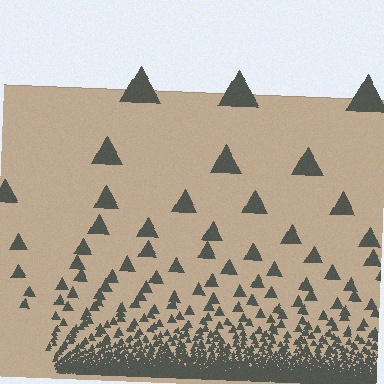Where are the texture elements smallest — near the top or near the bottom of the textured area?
Near the bottom.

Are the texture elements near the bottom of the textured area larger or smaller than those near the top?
Smaller. The gradient is inverted — elements near the bottom are smaller and denser.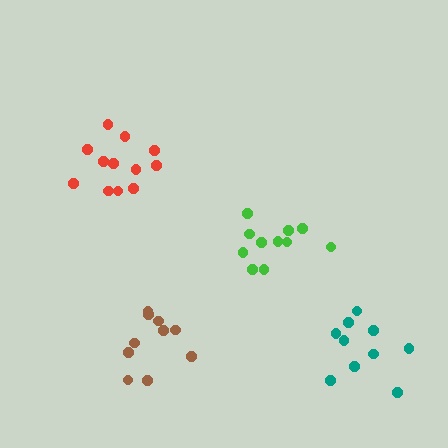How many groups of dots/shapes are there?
There are 4 groups.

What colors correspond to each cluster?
The clusters are colored: green, teal, brown, red.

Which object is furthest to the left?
The red cluster is leftmost.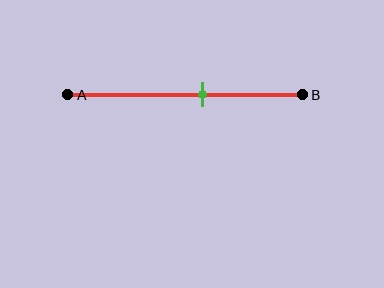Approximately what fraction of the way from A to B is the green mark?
The green mark is approximately 60% of the way from A to B.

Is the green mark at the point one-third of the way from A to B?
No, the mark is at about 60% from A, not at the 33% one-third point.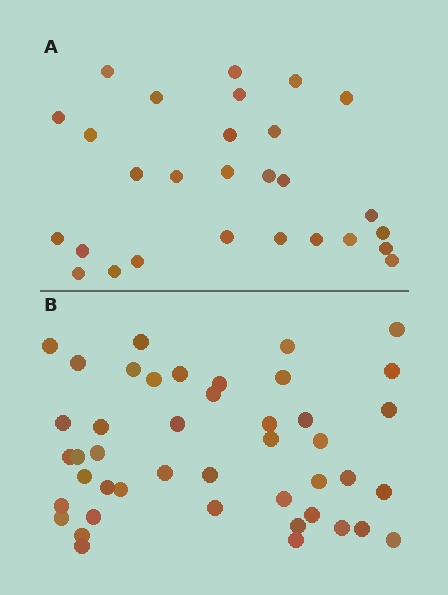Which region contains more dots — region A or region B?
Region B (the bottom region) has more dots.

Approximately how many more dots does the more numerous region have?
Region B has approximately 15 more dots than region A.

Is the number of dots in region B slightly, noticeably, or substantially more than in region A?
Region B has substantially more. The ratio is roughly 1.6 to 1.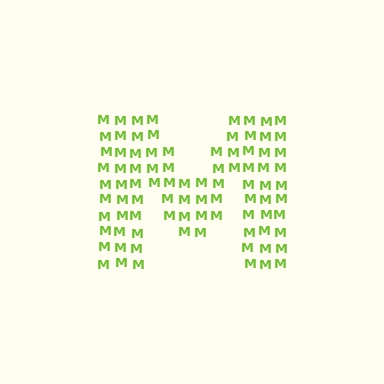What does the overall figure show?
The overall figure shows the letter M.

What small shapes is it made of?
It is made of small letter M's.